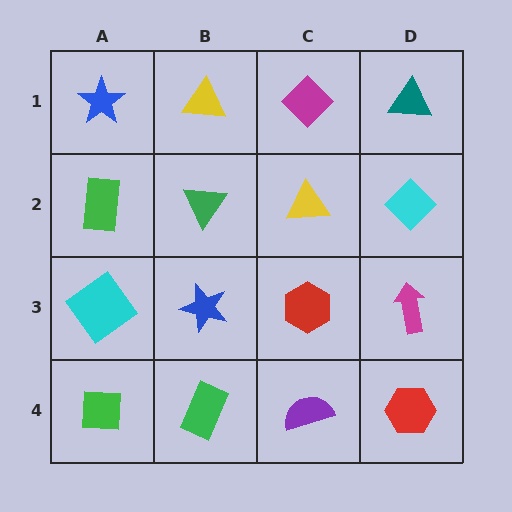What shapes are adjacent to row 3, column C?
A yellow triangle (row 2, column C), a purple semicircle (row 4, column C), a blue star (row 3, column B), a magenta arrow (row 3, column D).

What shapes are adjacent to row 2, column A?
A blue star (row 1, column A), a cyan diamond (row 3, column A), a green triangle (row 2, column B).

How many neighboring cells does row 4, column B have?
3.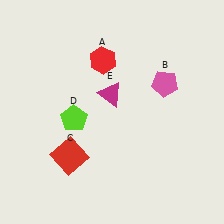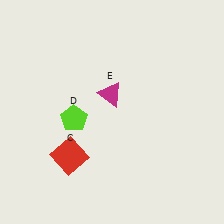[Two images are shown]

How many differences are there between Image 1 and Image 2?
There are 2 differences between the two images.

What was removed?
The red hexagon (A), the pink pentagon (B) were removed in Image 2.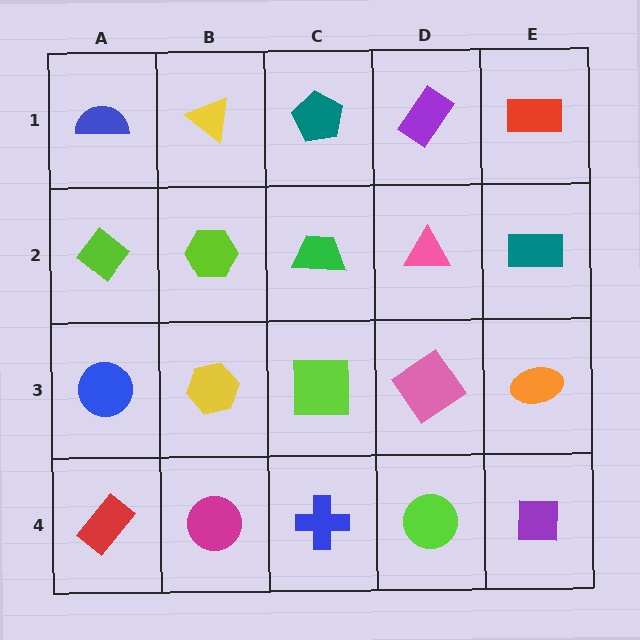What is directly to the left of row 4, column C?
A magenta circle.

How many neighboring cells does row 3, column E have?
3.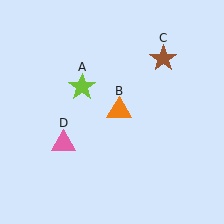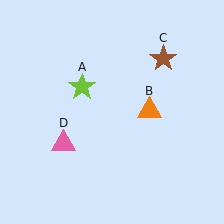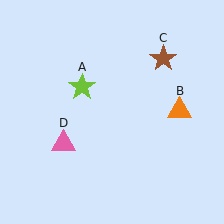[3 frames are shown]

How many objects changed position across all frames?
1 object changed position: orange triangle (object B).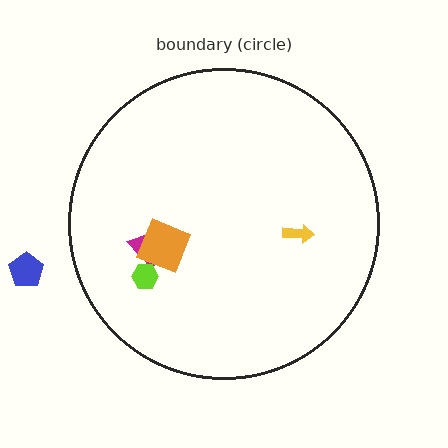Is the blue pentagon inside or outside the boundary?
Outside.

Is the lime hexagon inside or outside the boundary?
Inside.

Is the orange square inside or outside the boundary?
Inside.